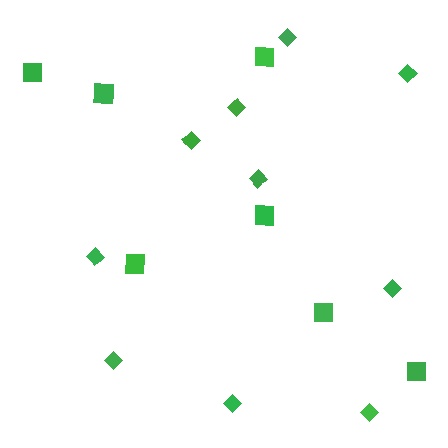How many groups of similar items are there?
There are 2 groups: one group of diamonds (10) and one group of squares (7).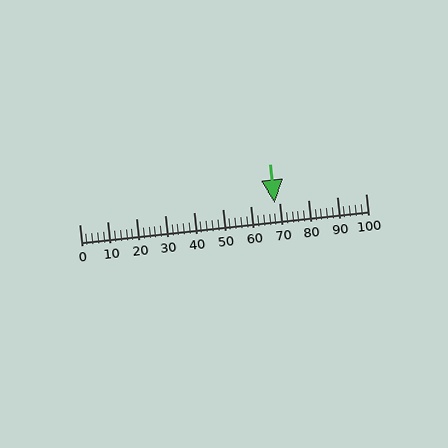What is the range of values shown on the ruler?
The ruler shows values from 0 to 100.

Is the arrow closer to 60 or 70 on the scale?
The arrow is closer to 70.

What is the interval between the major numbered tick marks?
The major tick marks are spaced 10 units apart.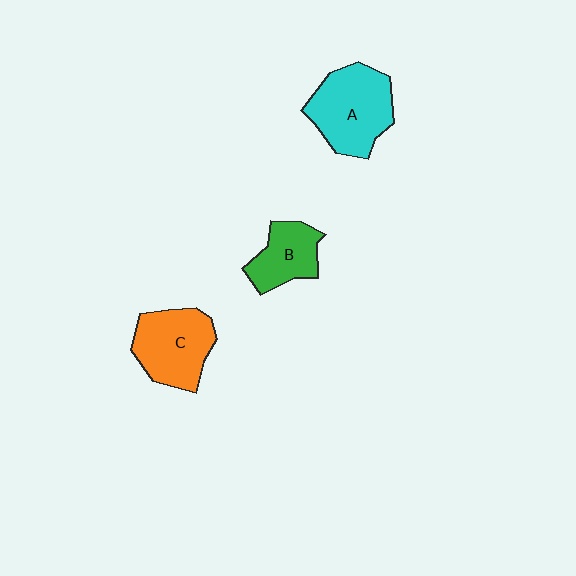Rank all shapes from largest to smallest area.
From largest to smallest: A (cyan), C (orange), B (green).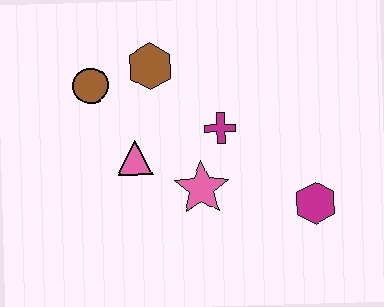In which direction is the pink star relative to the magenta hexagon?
The pink star is to the left of the magenta hexagon.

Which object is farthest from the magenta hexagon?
The brown circle is farthest from the magenta hexagon.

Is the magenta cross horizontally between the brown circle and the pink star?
No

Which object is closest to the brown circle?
The brown hexagon is closest to the brown circle.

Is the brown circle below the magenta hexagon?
No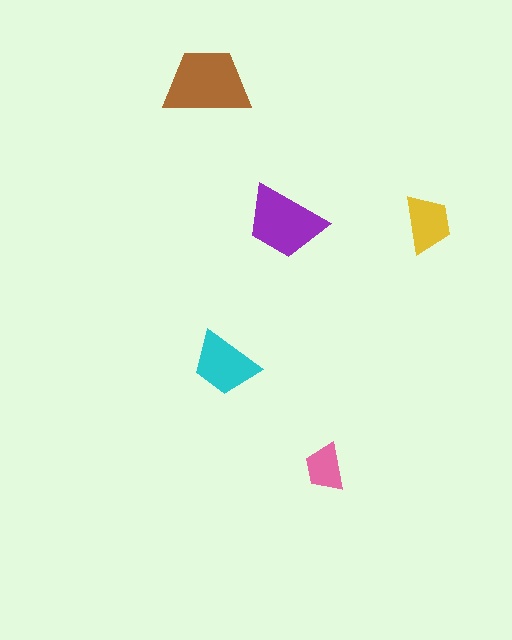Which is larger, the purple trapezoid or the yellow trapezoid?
The purple one.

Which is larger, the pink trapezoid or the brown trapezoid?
The brown one.